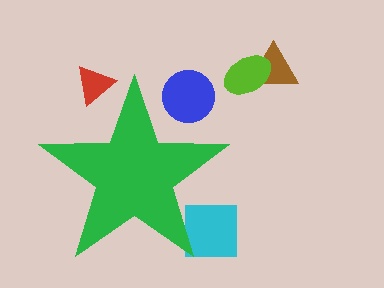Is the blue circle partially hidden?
Yes, the blue circle is partially hidden behind the green star.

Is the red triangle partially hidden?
Yes, the red triangle is partially hidden behind the green star.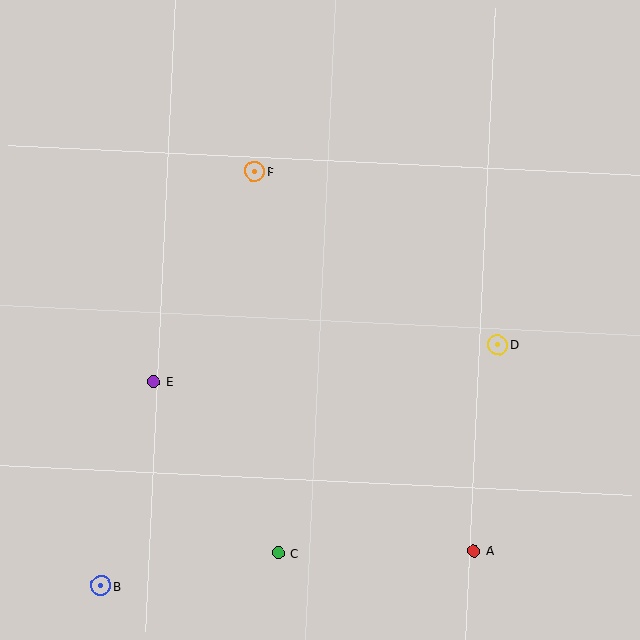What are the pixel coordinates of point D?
Point D is at (498, 345).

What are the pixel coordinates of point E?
Point E is at (153, 381).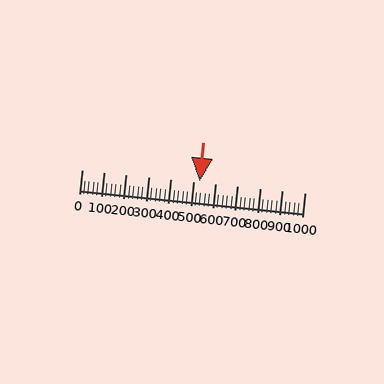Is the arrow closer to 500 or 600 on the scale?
The arrow is closer to 500.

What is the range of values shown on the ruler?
The ruler shows values from 0 to 1000.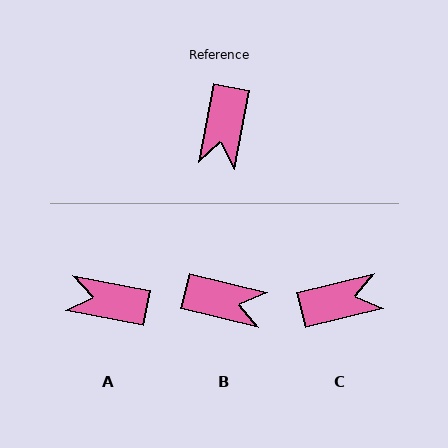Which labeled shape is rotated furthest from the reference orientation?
C, about 115 degrees away.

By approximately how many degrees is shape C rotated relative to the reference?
Approximately 115 degrees counter-clockwise.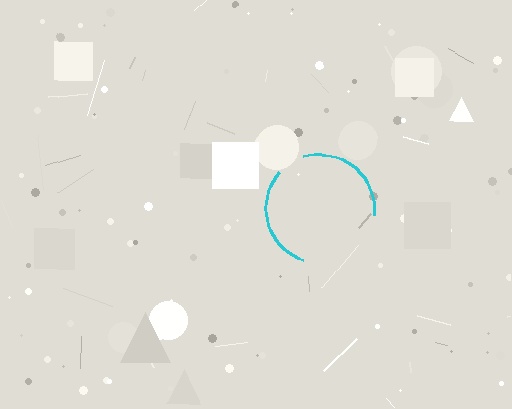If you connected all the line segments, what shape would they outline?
They would outline a circle.